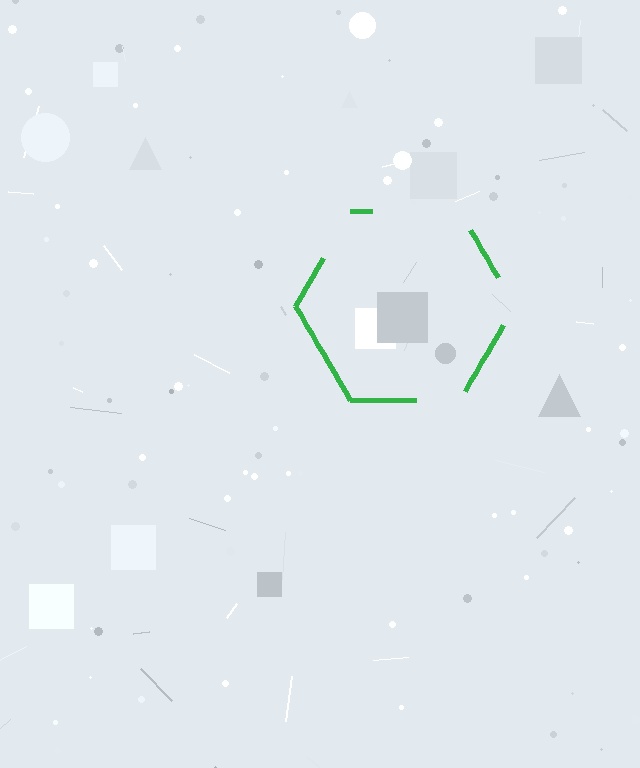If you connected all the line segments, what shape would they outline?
They would outline a hexagon.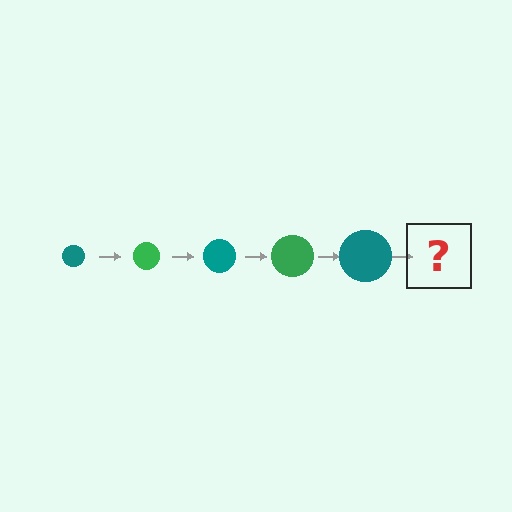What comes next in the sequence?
The next element should be a green circle, larger than the previous one.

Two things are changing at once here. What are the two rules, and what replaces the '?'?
The two rules are that the circle grows larger each step and the color cycles through teal and green. The '?' should be a green circle, larger than the previous one.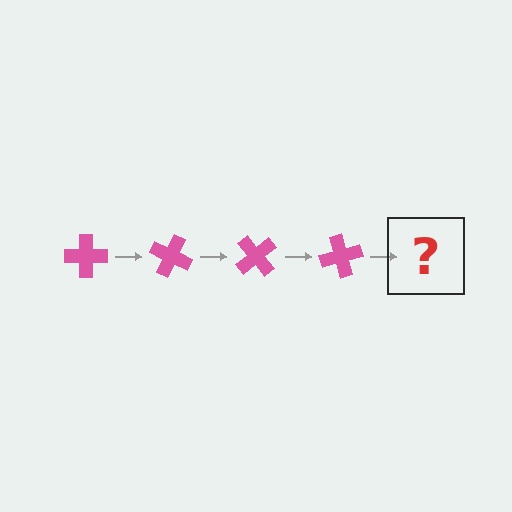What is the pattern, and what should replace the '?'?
The pattern is that the cross rotates 25 degrees each step. The '?' should be a pink cross rotated 100 degrees.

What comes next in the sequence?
The next element should be a pink cross rotated 100 degrees.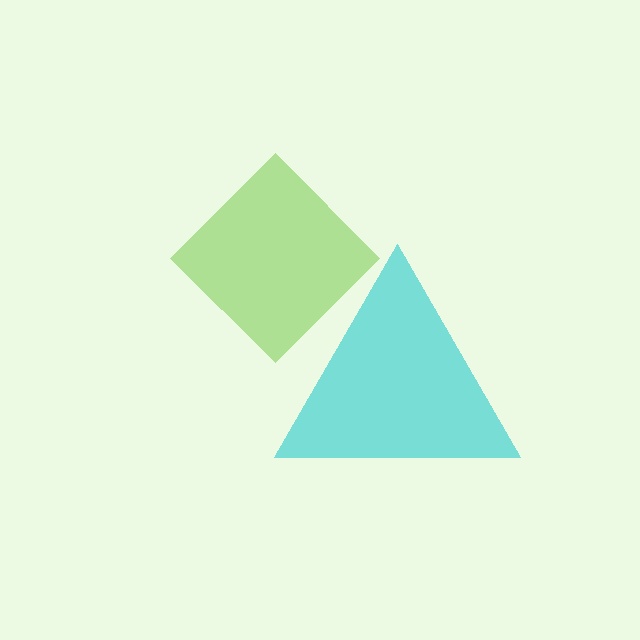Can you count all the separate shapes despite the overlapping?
Yes, there are 2 separate shapes.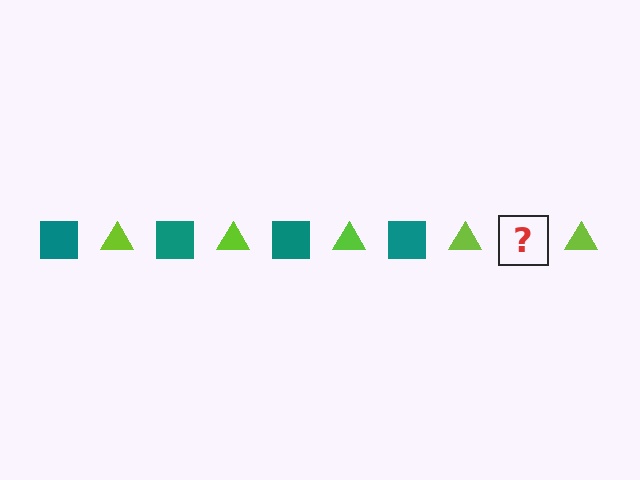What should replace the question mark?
The question mark should be replaced with a teal square.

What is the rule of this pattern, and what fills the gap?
The rule is that the pattern alternates between teal square and lime triangle. The gap should be filled with a teal square.